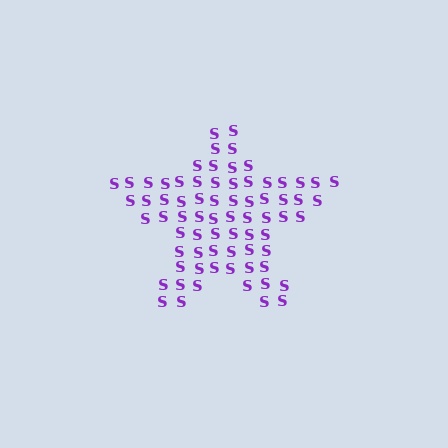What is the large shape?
The large shape is a star.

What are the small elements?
The small elements are letter S's.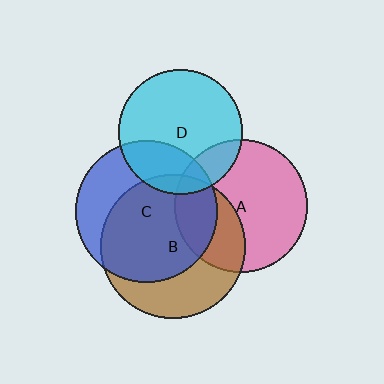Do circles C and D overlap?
Yes.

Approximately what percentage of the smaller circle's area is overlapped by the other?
Approximately 25%.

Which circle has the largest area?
Circle B (brown).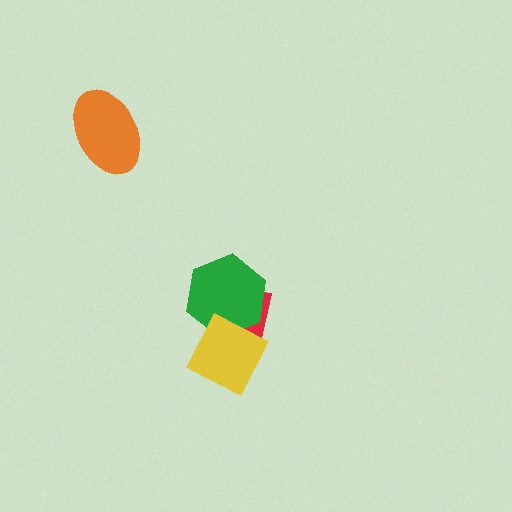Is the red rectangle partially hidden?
Yes, it is partially covered by another shape.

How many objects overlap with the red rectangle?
2 objects overlap with the red rectangle.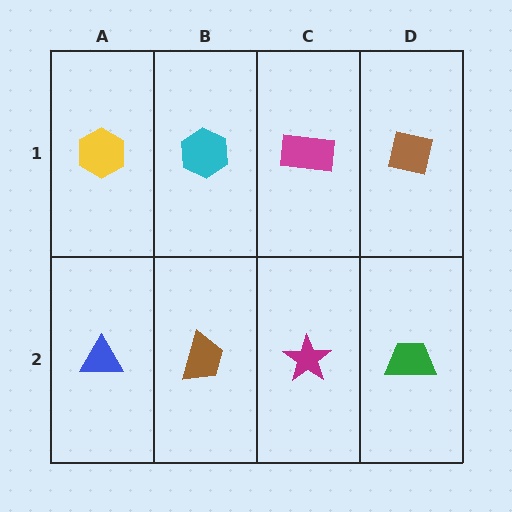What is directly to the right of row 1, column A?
A cyan hexagon.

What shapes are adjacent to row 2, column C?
A magenta rectangle (row 1, column C), a brown trapezoid (row 2, column B), a green trapezoid (row 2, column D).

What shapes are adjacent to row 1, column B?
A brown trapezoid (row 2, column B), a yellow hexagon (row 1, column A), a magenta rectangle (row 1, column C).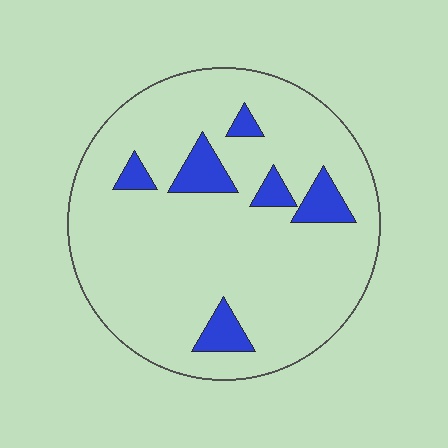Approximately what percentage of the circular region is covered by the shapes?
Approximately 10%.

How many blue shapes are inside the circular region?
6.